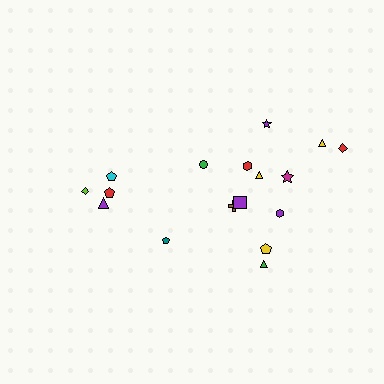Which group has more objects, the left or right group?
The right group.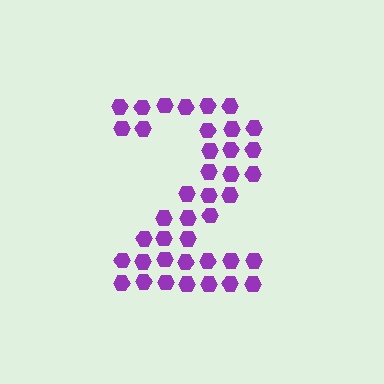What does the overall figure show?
The overall figure shows the digit 2.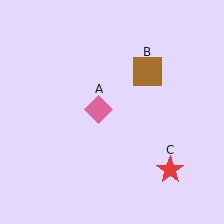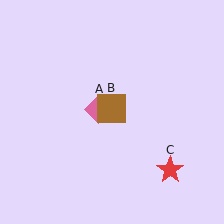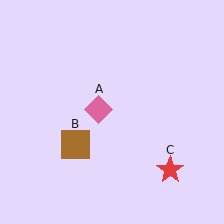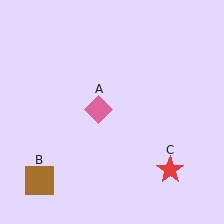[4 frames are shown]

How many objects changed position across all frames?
1 object changed position: brown square (object B).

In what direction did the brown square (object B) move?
The brown square (object B) moved down and to the left.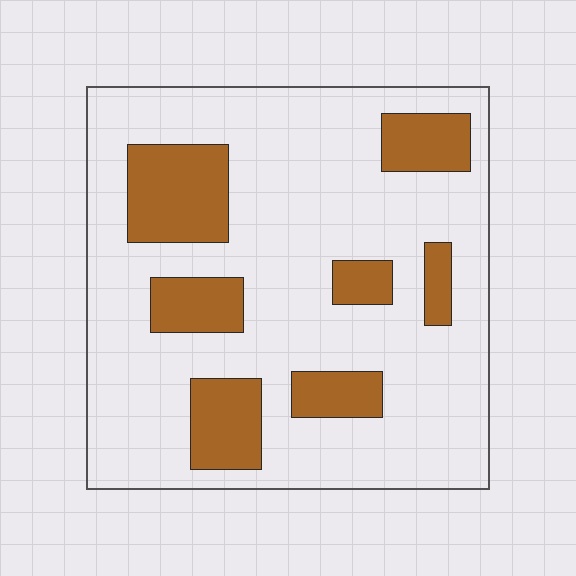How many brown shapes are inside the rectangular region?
7.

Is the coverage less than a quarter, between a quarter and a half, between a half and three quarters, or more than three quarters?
Less than a quarter.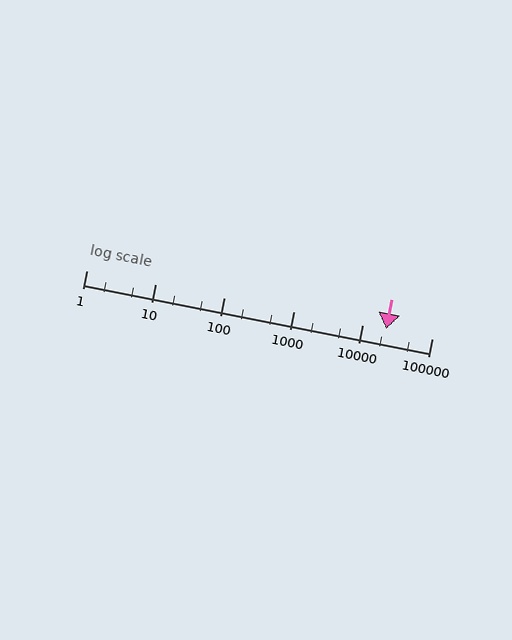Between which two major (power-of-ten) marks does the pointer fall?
The pointer is between 10000 and 100000.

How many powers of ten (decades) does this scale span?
The scale spans 5 decades, from 1 to 100000.